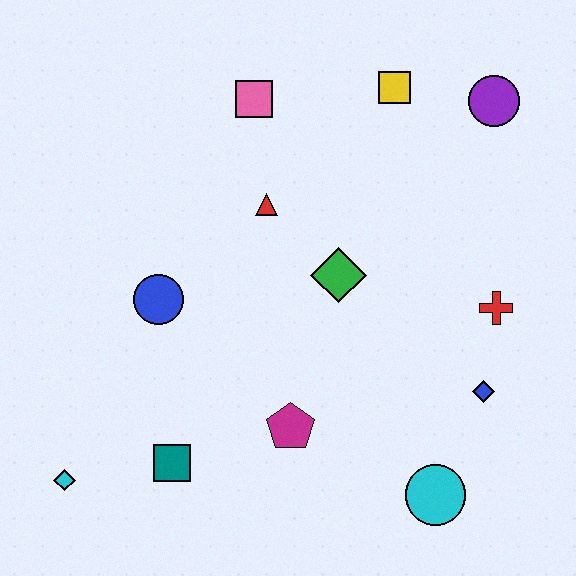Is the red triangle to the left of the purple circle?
Yes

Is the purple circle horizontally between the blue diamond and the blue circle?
No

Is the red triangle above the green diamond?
Yes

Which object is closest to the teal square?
The cyan diamond is closest to the teal square.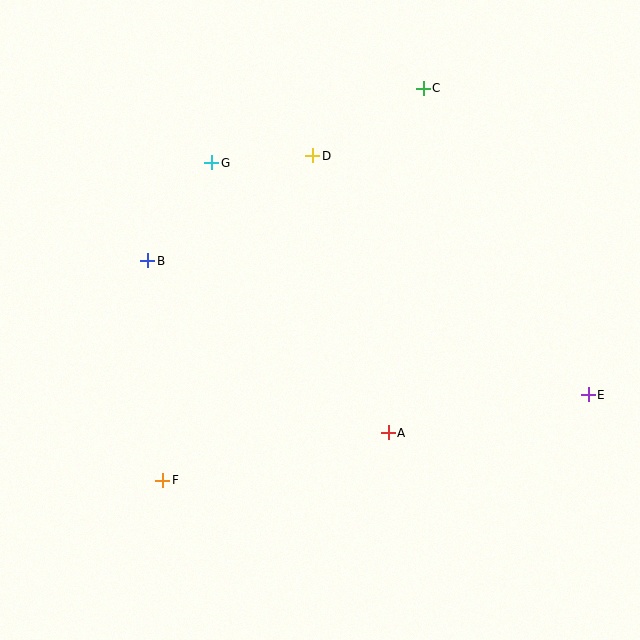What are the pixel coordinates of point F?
Point F is at (163, 480).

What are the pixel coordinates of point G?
Point G is at (212, 163).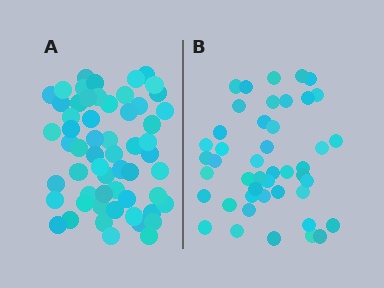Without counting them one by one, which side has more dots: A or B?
Region A (the left region) has more dots.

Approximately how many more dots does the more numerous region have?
Region A has approximately 15 more dots than region B.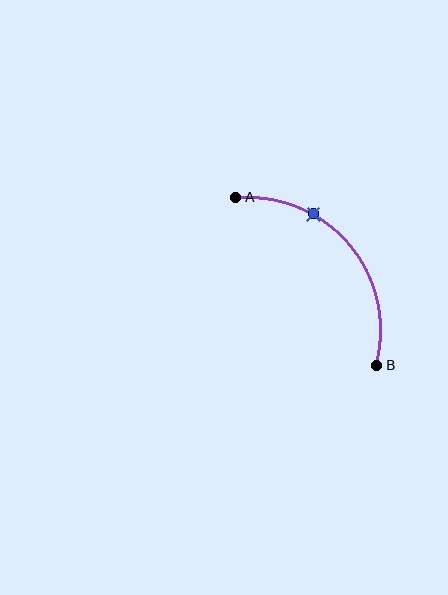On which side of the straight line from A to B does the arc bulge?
The arc bulges above and to the right of the straight line connecting A and B.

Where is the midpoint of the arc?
The arc midpoint is the point on the curve farthest from the straight line joining A and B. It sits above and to the right of that line.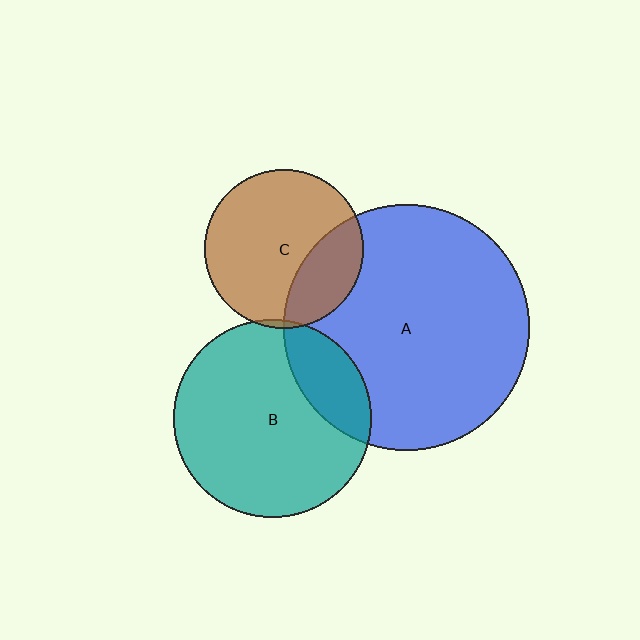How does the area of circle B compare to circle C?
Approximately 1.6 times.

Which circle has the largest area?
Circle A (blue).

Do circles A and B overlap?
Yes.